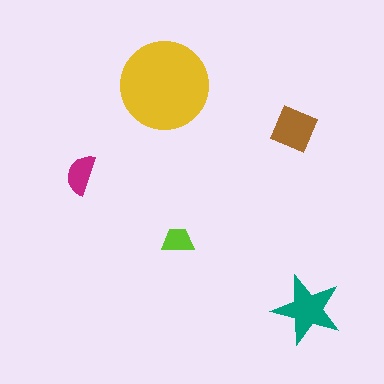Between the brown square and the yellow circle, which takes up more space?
The yellow circle.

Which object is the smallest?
The lime trapezoid.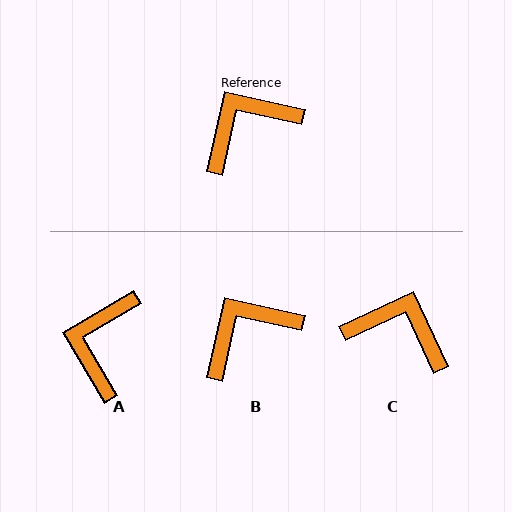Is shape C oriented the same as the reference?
No, it is off by about 52 degrees.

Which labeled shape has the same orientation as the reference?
B.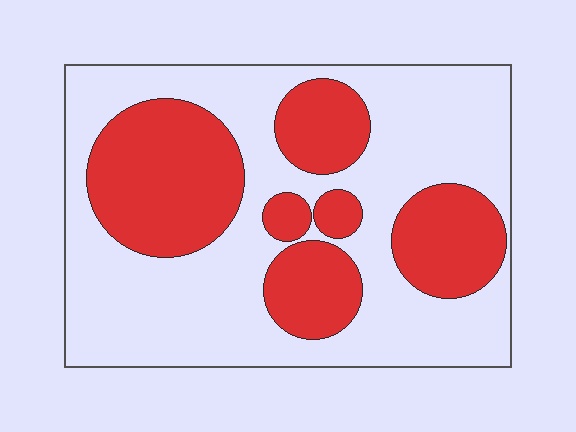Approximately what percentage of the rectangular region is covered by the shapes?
Approximately 35%.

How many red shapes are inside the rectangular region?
6.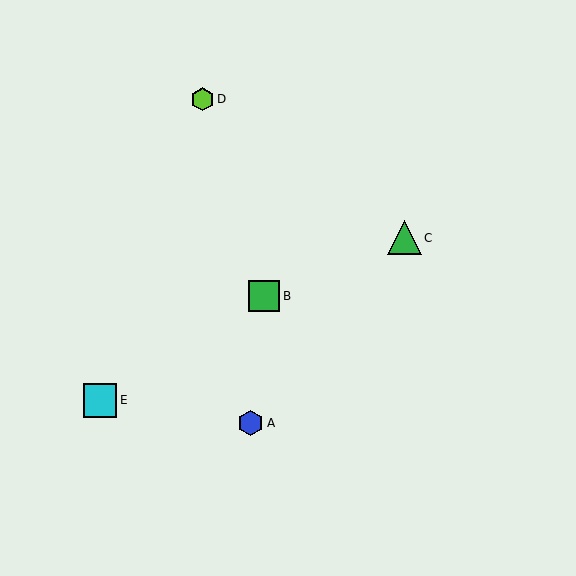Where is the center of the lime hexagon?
The center of the lime hexagon is at (203, 99).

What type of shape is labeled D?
Shape D is a lime hexagon.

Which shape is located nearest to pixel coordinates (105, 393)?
The cyan square (labeled E) at (100, 400) is nearest to that location.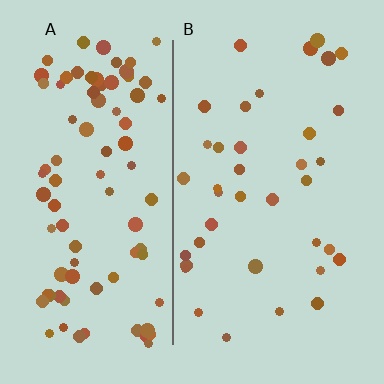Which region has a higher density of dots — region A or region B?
A (the left).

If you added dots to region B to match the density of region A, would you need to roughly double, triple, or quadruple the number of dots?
Approximately double.